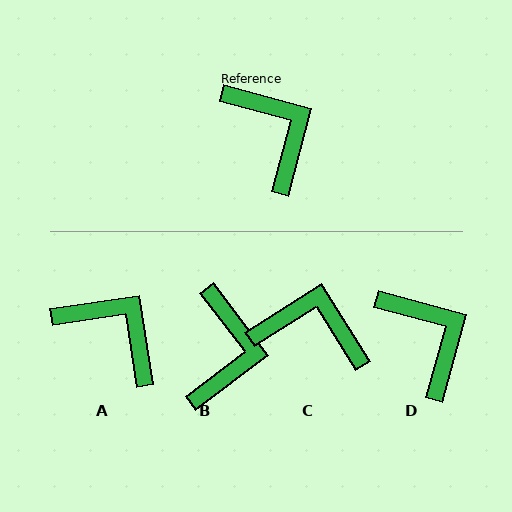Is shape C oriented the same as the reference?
No, it is off by about 47 degrees.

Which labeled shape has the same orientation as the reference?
D.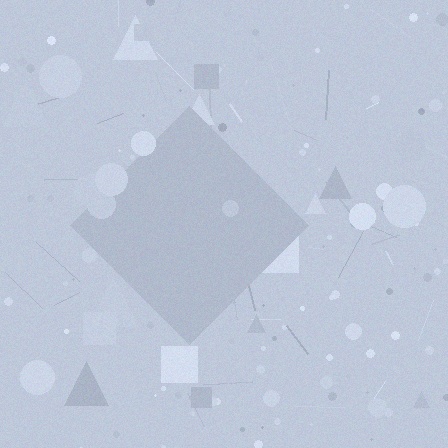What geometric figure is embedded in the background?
A diamond is embedded in the background.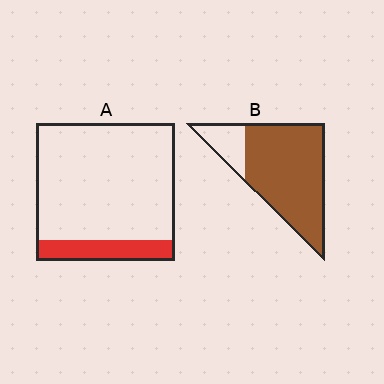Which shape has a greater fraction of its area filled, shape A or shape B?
Shape B.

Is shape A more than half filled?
No.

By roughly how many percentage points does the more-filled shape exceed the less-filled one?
By roughly 65 percentage points (B over A).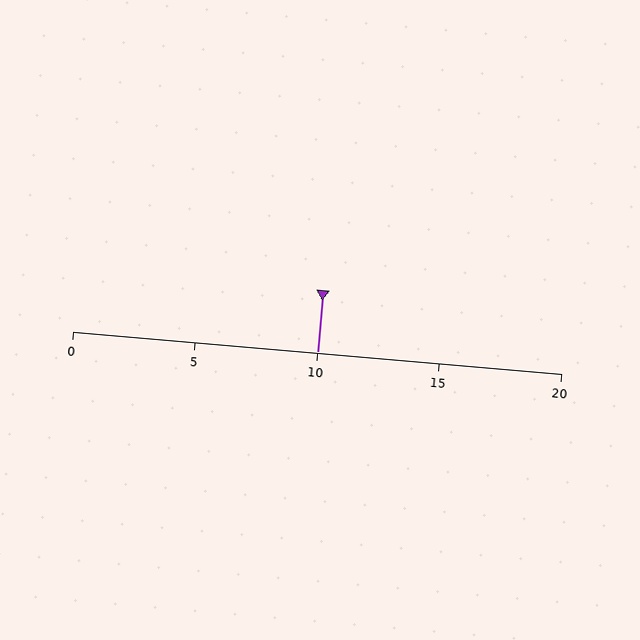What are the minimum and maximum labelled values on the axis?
The axis runs from 0 to 20.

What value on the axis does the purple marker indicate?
The marker indicates approximately 10.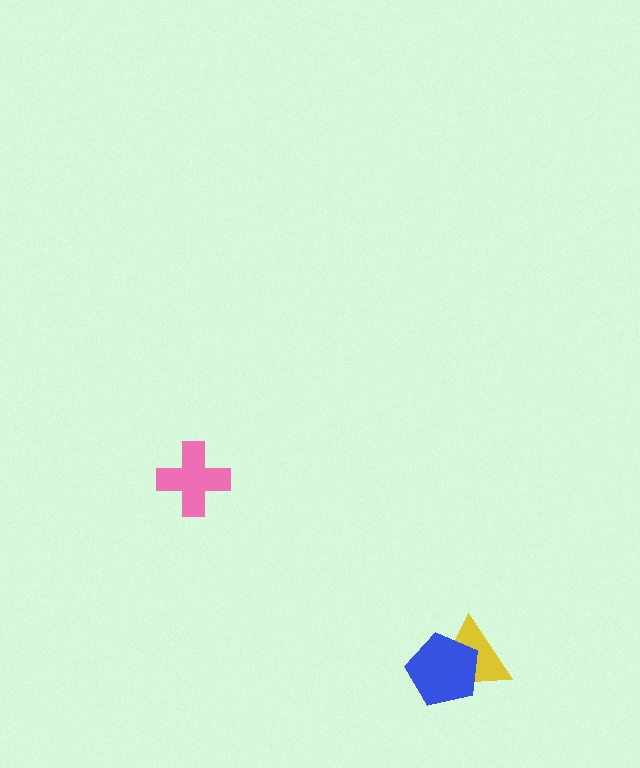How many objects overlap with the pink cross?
0 objects overlap with the pink cross.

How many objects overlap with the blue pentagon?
1 object overlaps with the blue pentagon.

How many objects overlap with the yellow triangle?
1 object overlaps with the yellow triangle.